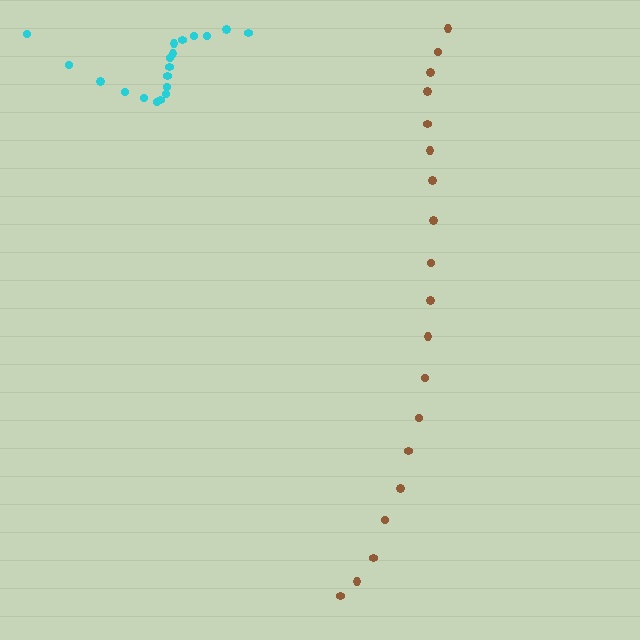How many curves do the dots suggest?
There are 2 distinct paths.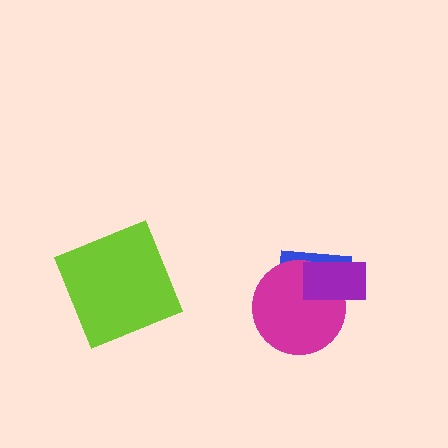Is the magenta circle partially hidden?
Yes, it is partially covered by another shape.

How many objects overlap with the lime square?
0 objects overlap with the lime square.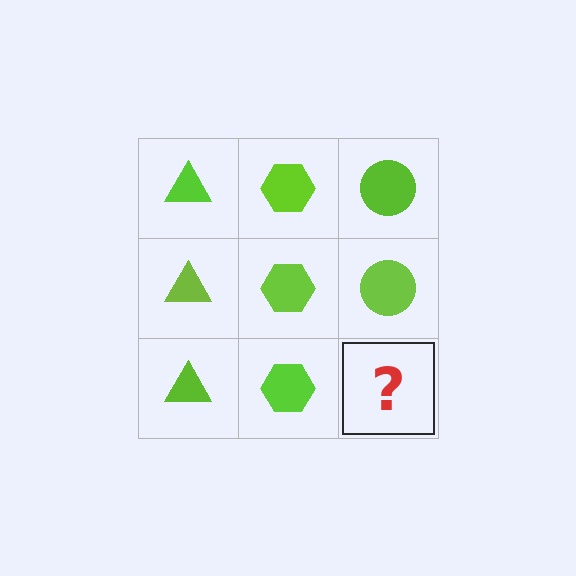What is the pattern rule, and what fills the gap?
The rule is that each column has a consistent shape. The gap should be filled with a lime circle.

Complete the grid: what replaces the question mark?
The question mark should be replaced with a lime circle.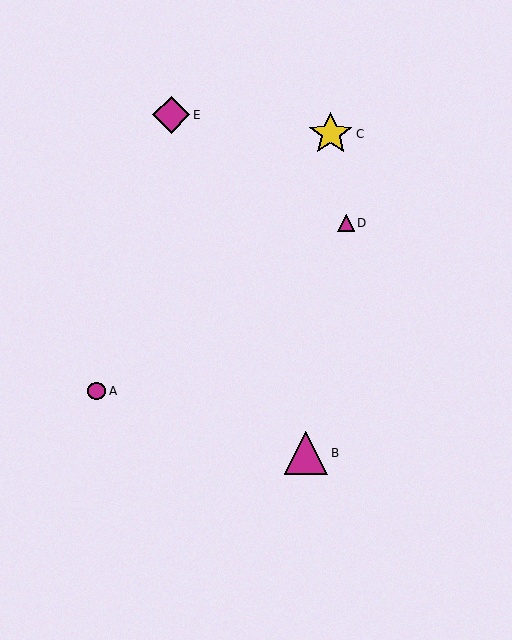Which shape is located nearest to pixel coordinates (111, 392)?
The magenta circle (labeled A) at (97, 391) is nearest to that location.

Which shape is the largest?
The yellow star (labeled C) is the largest.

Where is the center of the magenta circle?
The center of the magenta circle is at (97, 391).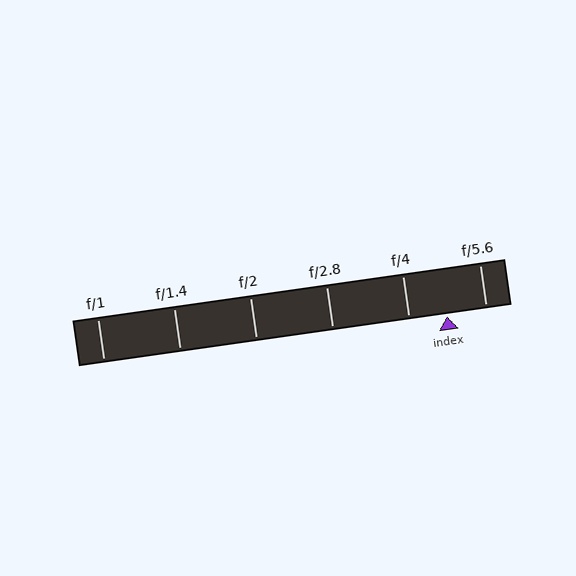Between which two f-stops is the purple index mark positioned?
The index mark is between f/4 and f/5.6.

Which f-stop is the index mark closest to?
The index mark is closest to f/4.